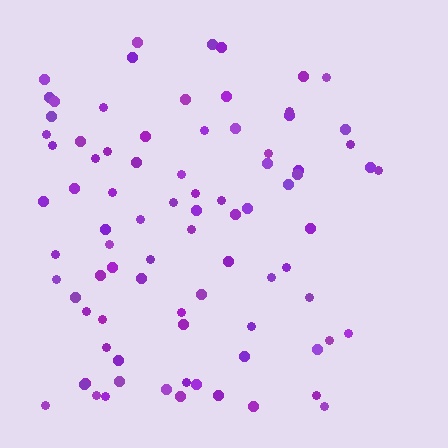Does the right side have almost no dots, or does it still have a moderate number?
Still a moderate number, just noticeably fewer than the left.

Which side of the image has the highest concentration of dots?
The left.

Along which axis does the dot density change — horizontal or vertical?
Horizontal.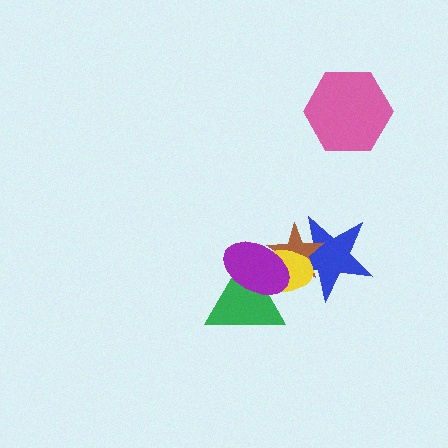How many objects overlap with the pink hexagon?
0 objects overlap with the pink hexagon.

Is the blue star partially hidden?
Yes, it is partially covered by another shape.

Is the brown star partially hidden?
Yes, it is partially covered by another shape.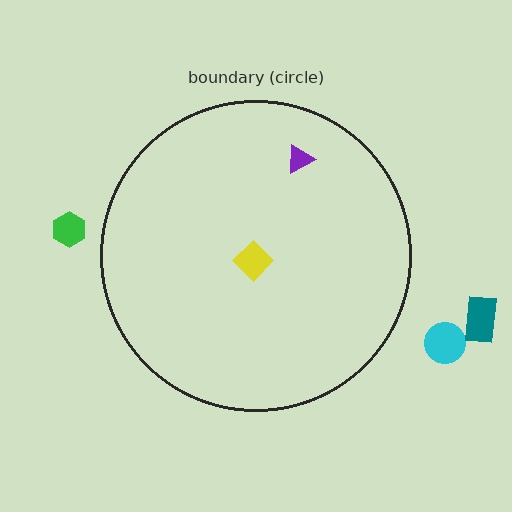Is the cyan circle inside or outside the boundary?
Outside.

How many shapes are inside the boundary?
2 inside, 3 outside.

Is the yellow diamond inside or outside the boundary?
Inside.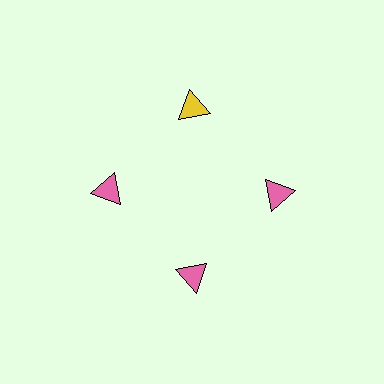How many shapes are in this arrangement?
There are 4 shapes arranged in a ring pattern.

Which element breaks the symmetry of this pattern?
The yellow triangle at roughly the 12 o'clock position breaks the symmetry. All other shapes are pink triangles.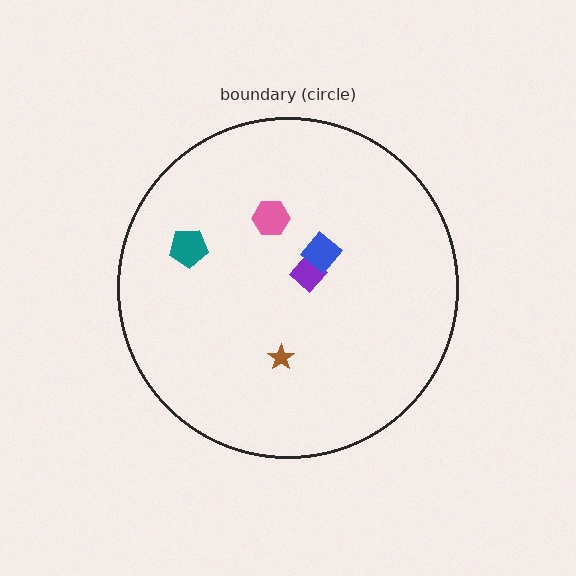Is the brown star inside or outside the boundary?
Inside.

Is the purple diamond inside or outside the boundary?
Inside.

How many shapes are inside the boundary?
5 inside, 0 outside.